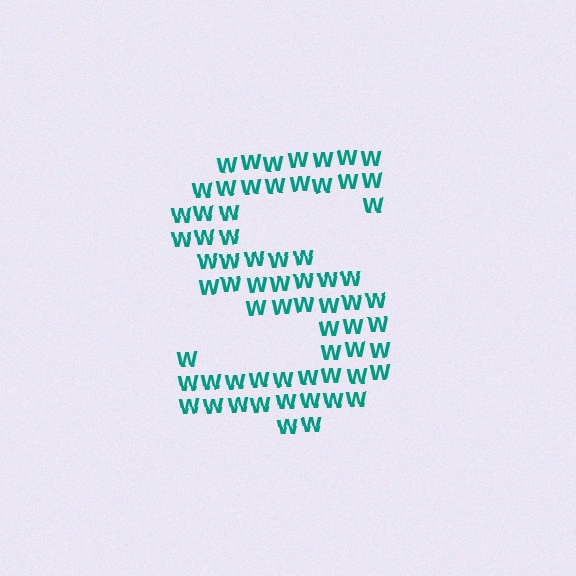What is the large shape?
The large shape is the letter S.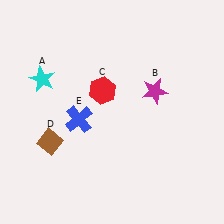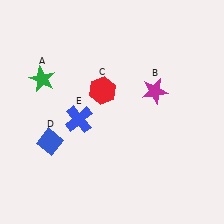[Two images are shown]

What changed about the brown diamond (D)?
In Image 1, D is brown. In Image 2, it changed to blue.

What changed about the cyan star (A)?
In Image 1, A is cyan. In Image 2, it changed to green.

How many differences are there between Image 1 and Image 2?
There are 2 differences between the two images.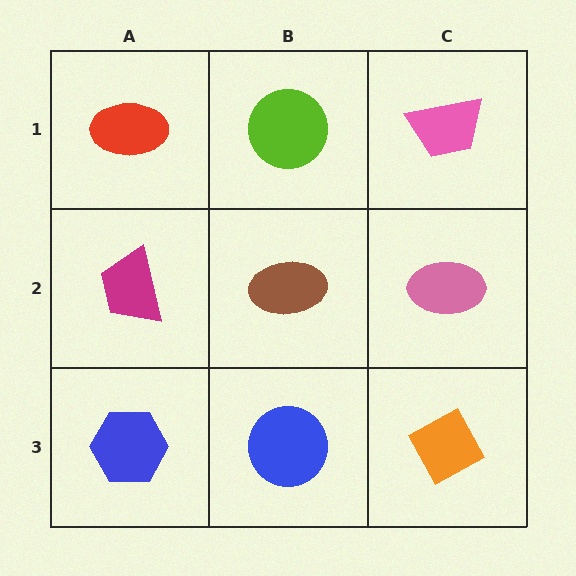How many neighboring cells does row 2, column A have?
3.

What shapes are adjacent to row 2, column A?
A red ellipse (row 1, column A), a blue hexagon (row 3, column A), a brown ellipse (row 2, column B).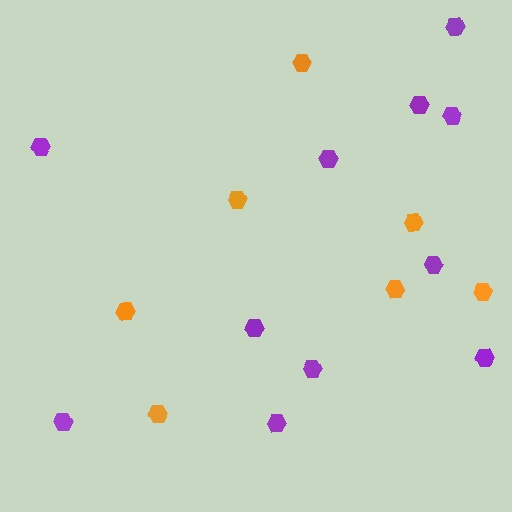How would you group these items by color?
There are 2 groups: one group of purple hexagons (11) and one group of orange hexagons (7).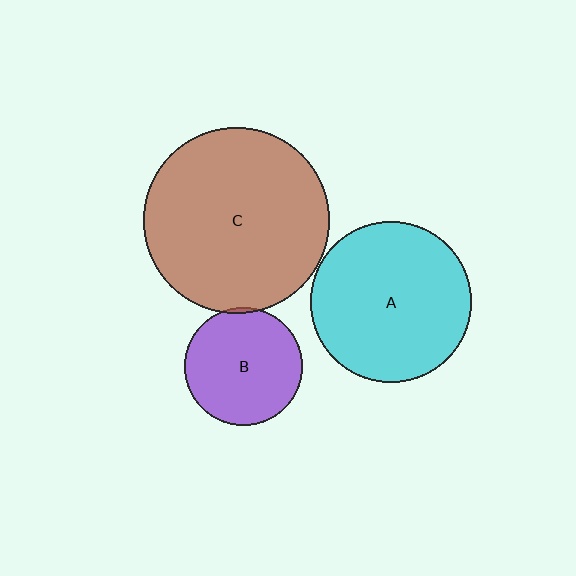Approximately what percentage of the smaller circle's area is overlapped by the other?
Approximately 5%.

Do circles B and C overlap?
Yes.